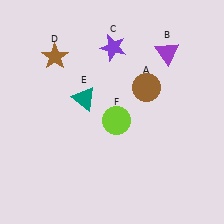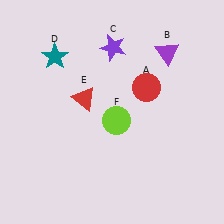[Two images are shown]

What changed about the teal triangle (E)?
In Image 1, E is teal. In Image 2, it changed to red.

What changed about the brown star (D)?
In Image 1, D is brown. In Image 2, it changed to teal.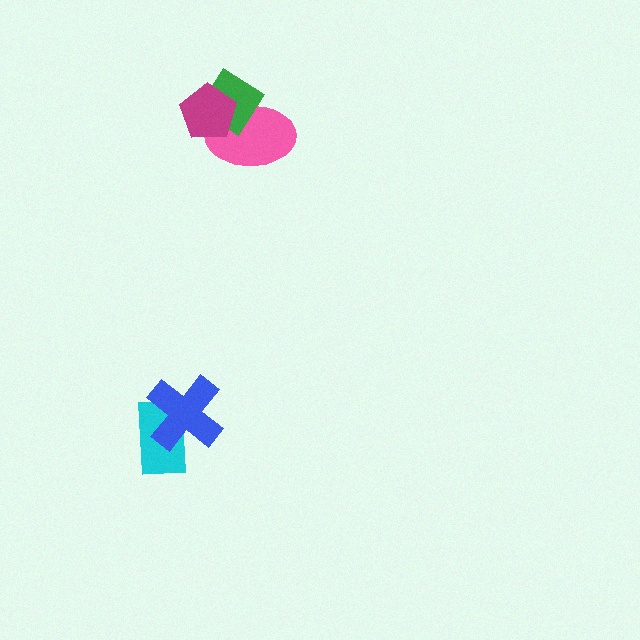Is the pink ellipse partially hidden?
Yes, it is partially covered by another shape.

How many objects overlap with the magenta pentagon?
2 objects overlap with the magenta pentagon.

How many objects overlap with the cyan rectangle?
1 object overlaps with the cyan rectangle.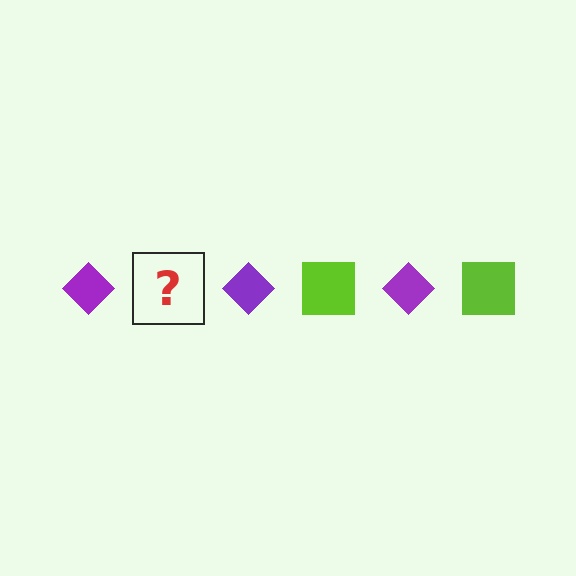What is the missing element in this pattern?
The missing element is a lime square.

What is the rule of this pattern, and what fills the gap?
The rule is that the pattern alternates between purple diamond and lime square. The gap should be filled with a lime square.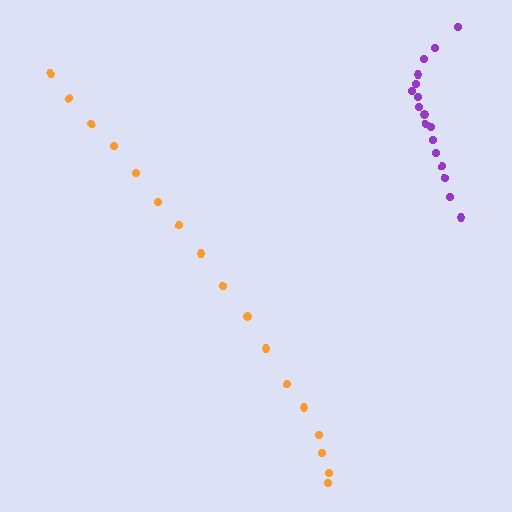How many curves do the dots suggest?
There are 2 distinct paths.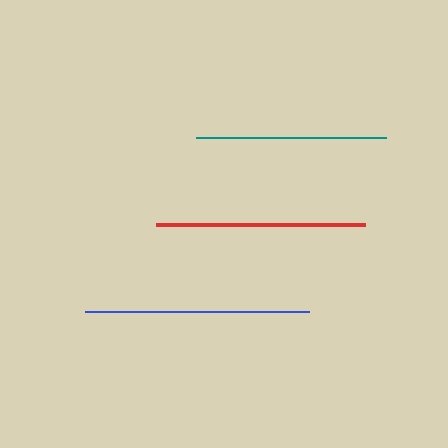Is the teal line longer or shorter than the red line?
The red line is longer than the teal line.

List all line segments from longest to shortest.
From longest to shortest: blue, red, teal.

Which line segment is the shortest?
The teal line is the shortest at approximately 191 pixels.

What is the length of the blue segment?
The blue segment is approximately 225 pixels long.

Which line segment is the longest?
The blue line is the longest at approximately 225 pixels.